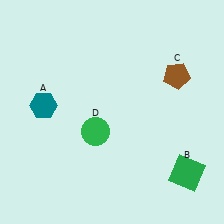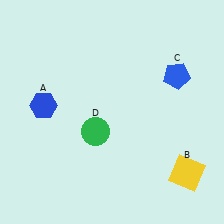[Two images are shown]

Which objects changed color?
A changed from teal to blue. B changed from green to yellow. C changed from brown to blue.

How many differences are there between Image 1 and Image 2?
There are 3 differences between the two images.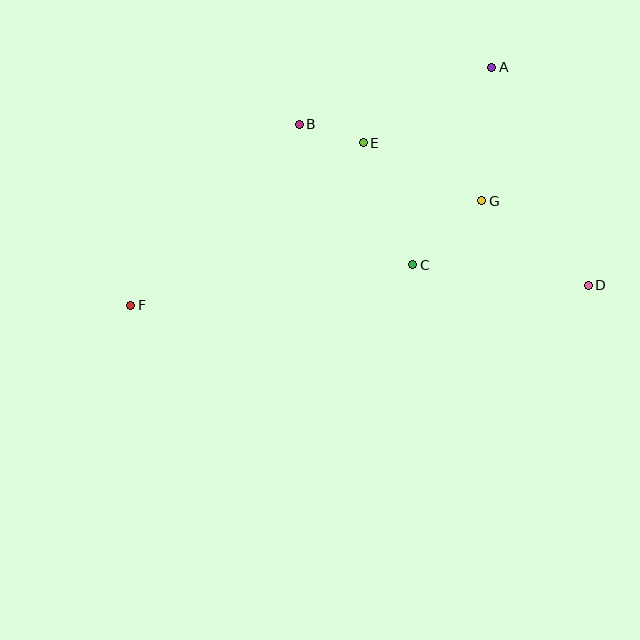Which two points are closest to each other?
Points B and E are closest to each other.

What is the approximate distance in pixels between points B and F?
The distance between B and F is approximately 248 pixels.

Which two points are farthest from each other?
Points D and F are farthest from each other.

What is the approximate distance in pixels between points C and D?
The distance between C and D is approximately 176 pixels.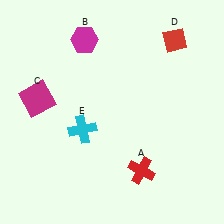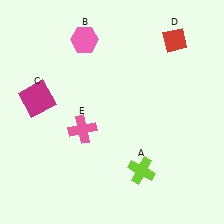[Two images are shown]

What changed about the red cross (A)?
In Image 1, A is red. In Image 2, it changed to lime.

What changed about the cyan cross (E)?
In Image 1, E is cyan. In Image 2, it changed to pink.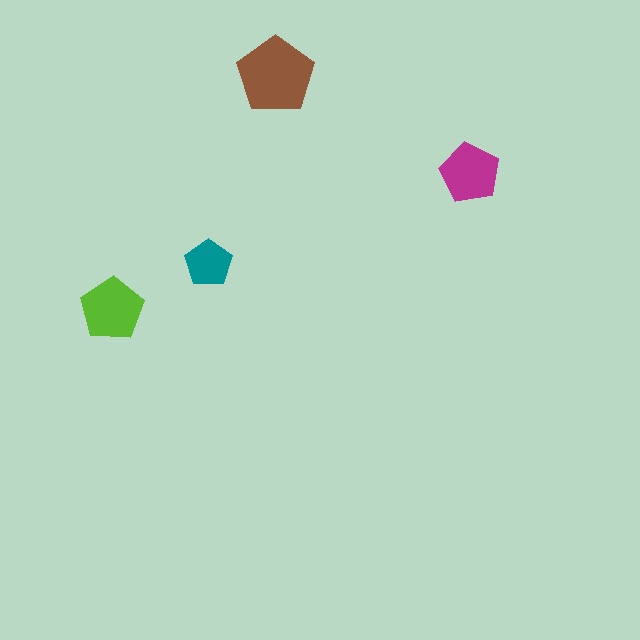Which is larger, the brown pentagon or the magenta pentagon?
The brown one.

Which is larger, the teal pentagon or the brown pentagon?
The brown one.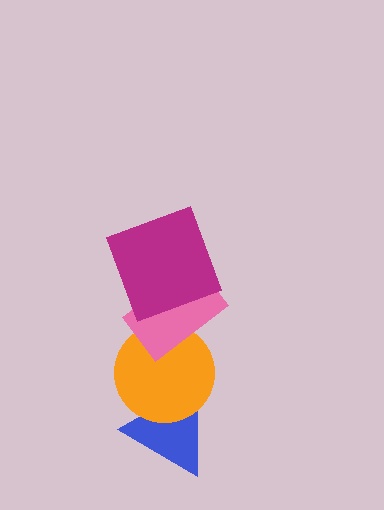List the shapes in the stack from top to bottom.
From top to bottom: the magenta square, the pink rectangle, the orange circle, the blue triangle.